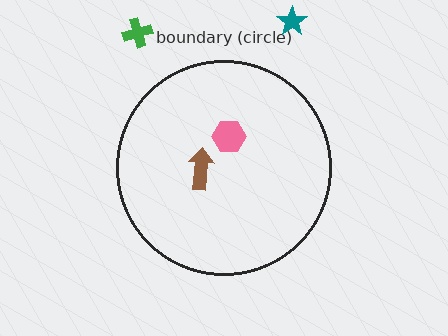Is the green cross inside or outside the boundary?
Outside.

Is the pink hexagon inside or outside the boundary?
Inside.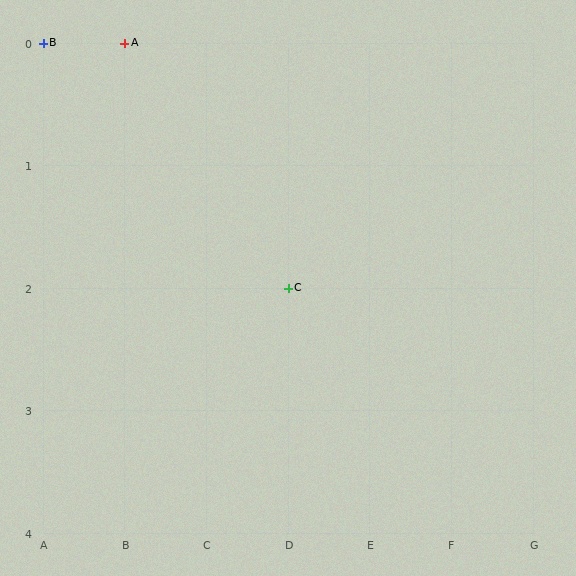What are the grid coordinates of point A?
Point A is at grid coordinates (B, 0).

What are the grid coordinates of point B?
Point B is at grid coordinates (A, 0).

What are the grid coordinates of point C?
Point C is at grid coordinates (D, 2).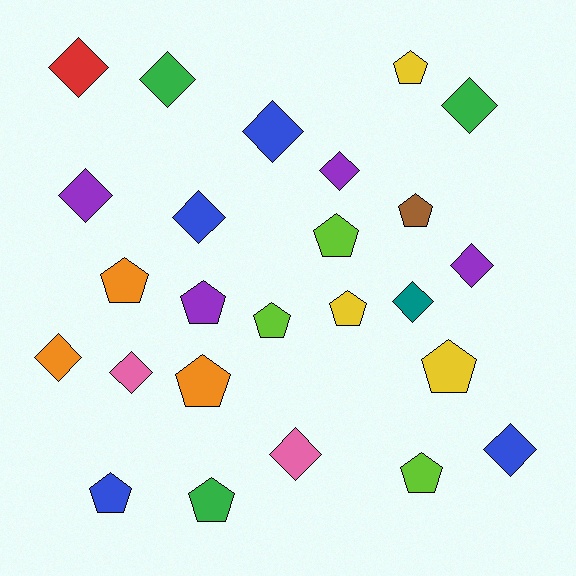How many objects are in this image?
There are 25 objects.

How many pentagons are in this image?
There are 12 pentagons.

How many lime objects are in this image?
There are 3 lime objects.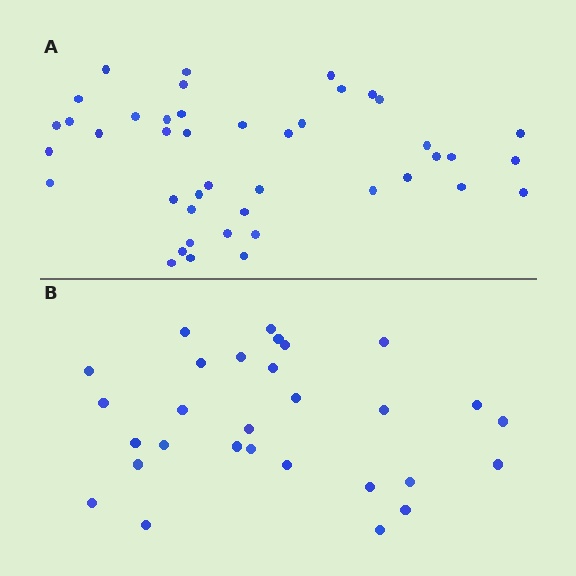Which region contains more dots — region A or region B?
Region A (the top region) has more dots.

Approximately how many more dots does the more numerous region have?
Region A has approximately 15 more dots than region B.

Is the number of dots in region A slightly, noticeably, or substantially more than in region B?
Region A has substantially more. The ratio is roughly 1.5 to 1.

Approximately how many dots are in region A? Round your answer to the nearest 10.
About 40 dots. (The exact count is 43, which rounds to 40.)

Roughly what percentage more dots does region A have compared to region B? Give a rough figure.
About 50% more.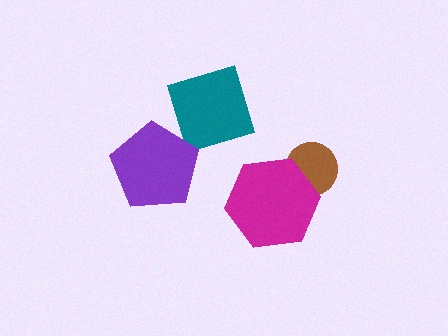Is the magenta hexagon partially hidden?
No, no other shape covers it.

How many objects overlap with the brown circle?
1 object overlaps with the brown circle.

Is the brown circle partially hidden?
Yes, it is partially covered by another shape.